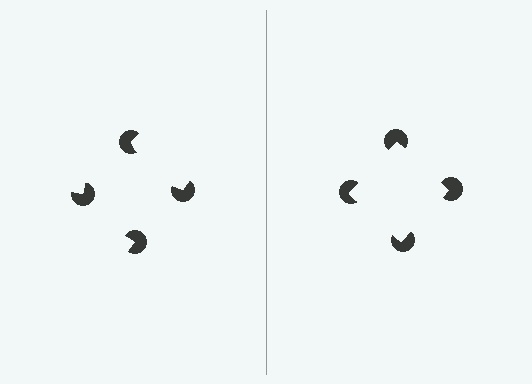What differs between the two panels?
The pac-man discs are positioned identically on both sides; only the wedge orientations differ. On the right they align to a square; on the left they are misaligned.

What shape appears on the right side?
An illusory square.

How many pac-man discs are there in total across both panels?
8 — 4 on each side.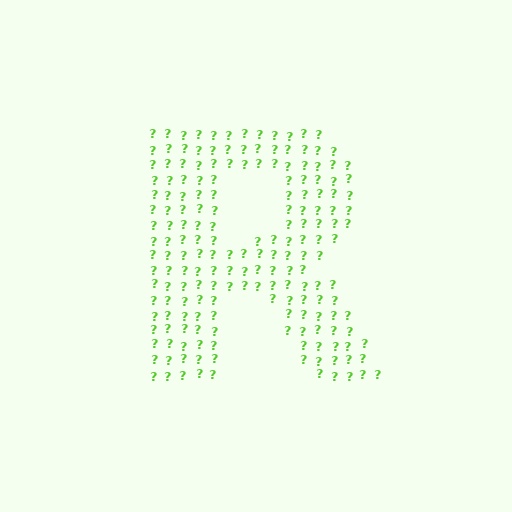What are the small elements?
The small elements are question marks.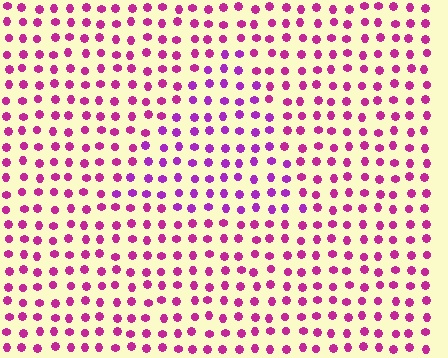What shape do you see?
I see a triangle.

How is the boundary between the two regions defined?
The boundary is defined purely by a slight shift in hue (about 26 degrees). Spacing, size, and orientation are identical on both sides.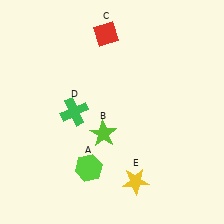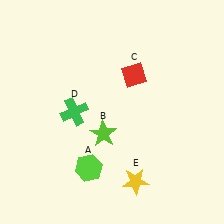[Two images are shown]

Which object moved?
The red diamond (C) moved down.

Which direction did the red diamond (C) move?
The red diamond (C) moved down.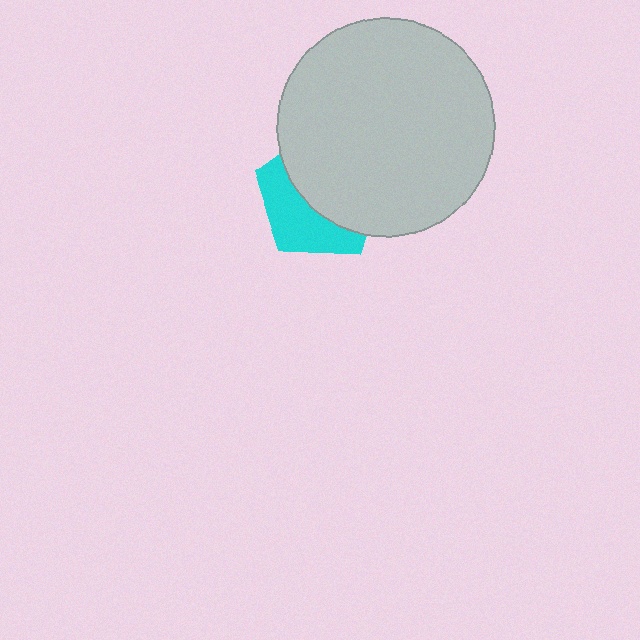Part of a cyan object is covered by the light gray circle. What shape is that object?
It is a pentagon.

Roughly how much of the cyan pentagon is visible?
A small part of it is visible (roughly 41%).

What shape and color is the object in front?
The object in front is a light gray circle.